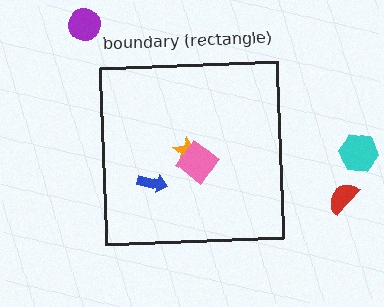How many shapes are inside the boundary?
3 inside, 3 outside.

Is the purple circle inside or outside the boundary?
Outside.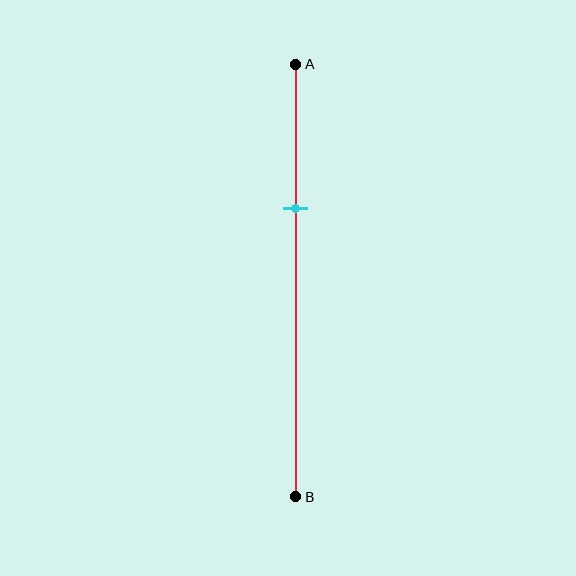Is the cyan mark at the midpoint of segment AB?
No, the mark is at about 35% from A, not at the 50% midpoint.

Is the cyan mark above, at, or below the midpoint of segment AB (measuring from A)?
The cyan mark is above the midpoint of segment AB.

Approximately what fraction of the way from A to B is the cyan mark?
The cyan mark is approximately 35% of the way from A to B.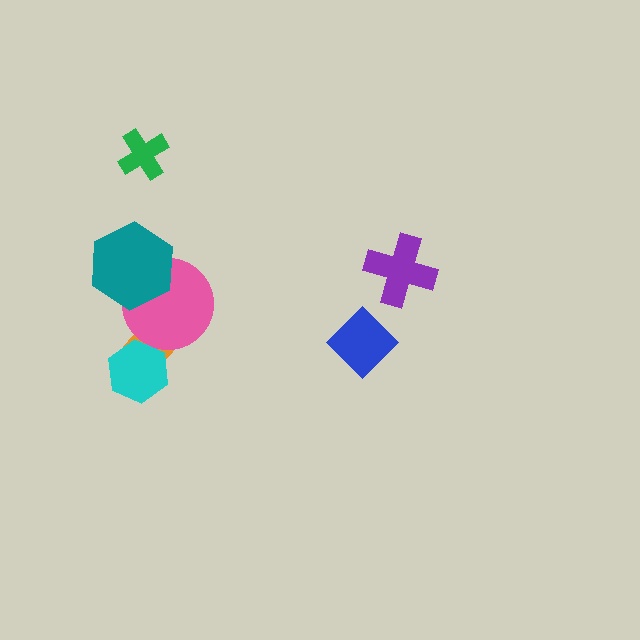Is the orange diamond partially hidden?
Yes, it is partially covered by another shape.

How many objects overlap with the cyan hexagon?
1 object overlaps with the cyan hexagon.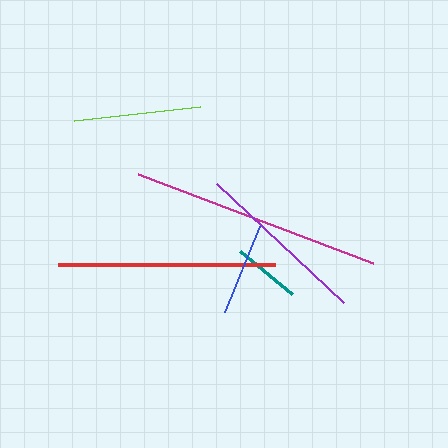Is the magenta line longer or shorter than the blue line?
The magenta line is longer than the blue line.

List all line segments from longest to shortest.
From longest to shortest: magenta, red, purple, lime, blue, teal.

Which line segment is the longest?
The magenta line is the longest at approximately 251 pixels.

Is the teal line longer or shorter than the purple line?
The purple line is longer than the teal line.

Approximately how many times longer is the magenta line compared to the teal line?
The magenta line is approximately 3.7 times the length of the teal line.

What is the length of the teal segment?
The teal segment is approximately 67 pixels long.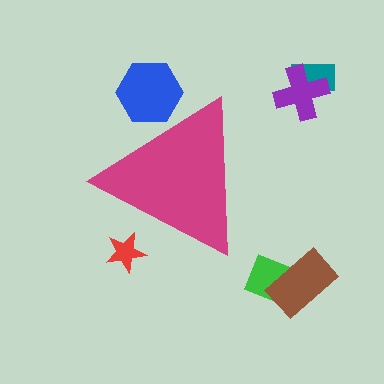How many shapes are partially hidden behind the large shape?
2 shapes are partially hidden.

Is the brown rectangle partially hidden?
No, the brown rectangle is fully visible.